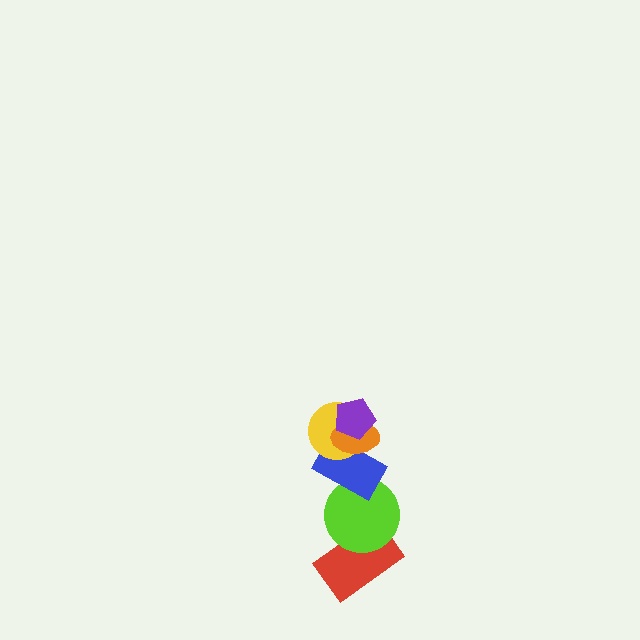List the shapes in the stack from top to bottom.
From top to bottom: the purple pentagon, the orange ellipse, the yellow circle, the blue rectangle, the lime circle, the red rectangle.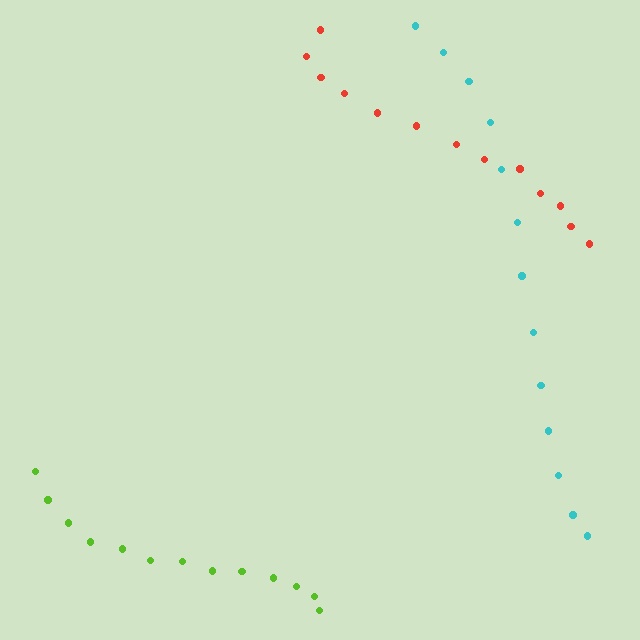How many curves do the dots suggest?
There are 3 distinct paths.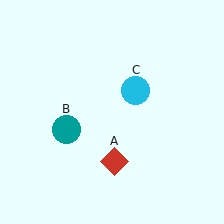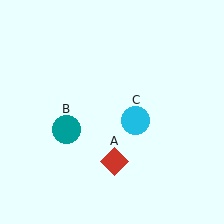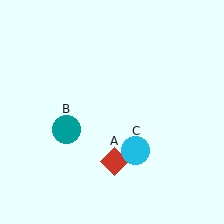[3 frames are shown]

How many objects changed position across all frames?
1 object changed position: cyan circle (object C).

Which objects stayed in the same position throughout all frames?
Red diamond (object A) and teal circle (object B) remained stationary.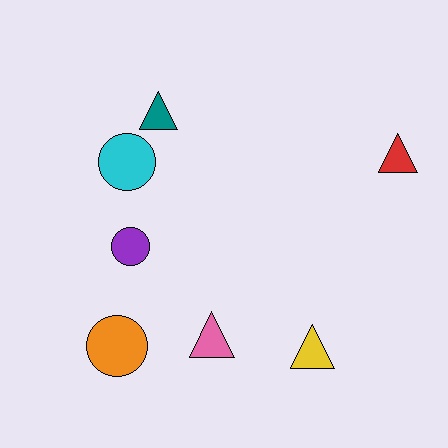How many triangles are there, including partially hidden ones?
There are 4 triangles.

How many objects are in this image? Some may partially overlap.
There are 7 objects.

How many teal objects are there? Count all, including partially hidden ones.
There is 1 teal object.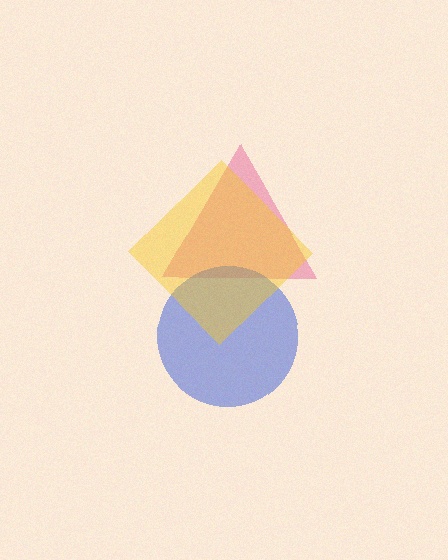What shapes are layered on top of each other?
The layered shapes are: a pink triangle, a blue circle, a yellow diamond.